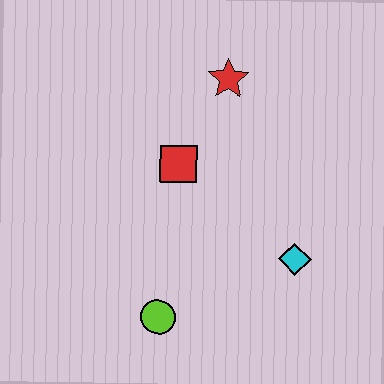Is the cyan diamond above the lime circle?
Yes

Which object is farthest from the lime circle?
The red star is farthest from the lime circle.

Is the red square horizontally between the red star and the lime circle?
Yes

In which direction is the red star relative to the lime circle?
The red star is above the lime circle.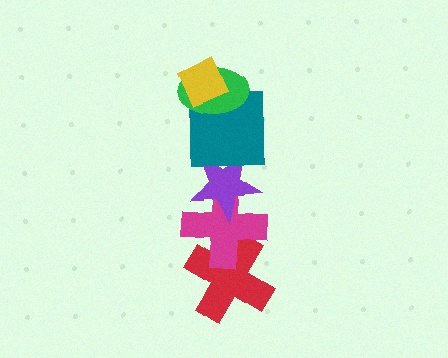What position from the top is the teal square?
The teal square is 3rd from the top.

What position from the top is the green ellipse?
The green ellipse is 2nd from the top.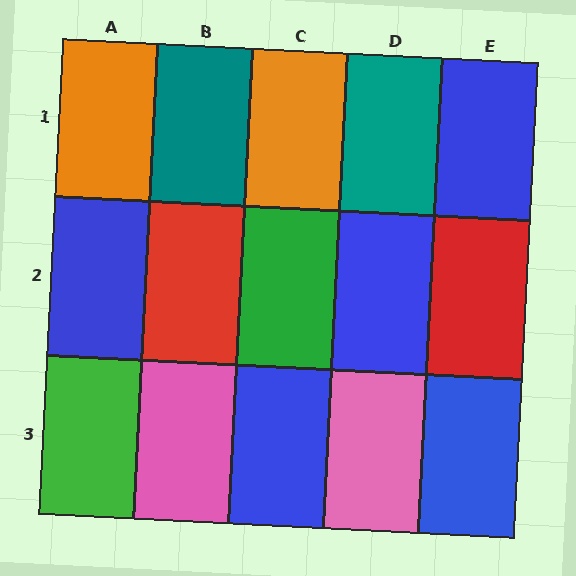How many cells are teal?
2 cells are teal.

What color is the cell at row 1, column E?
Blue.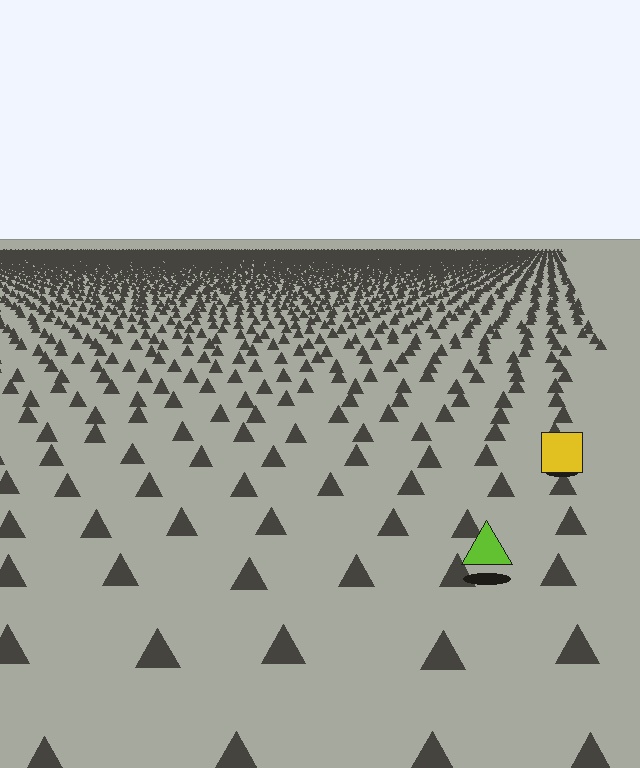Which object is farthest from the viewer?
The yellow square is farthest from the viewer. It appears smaller and the ground texture around it is denser.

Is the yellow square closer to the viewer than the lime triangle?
No. The lime triangle is closer — you can tell from the texture gradient: the ground texture is coarser near it.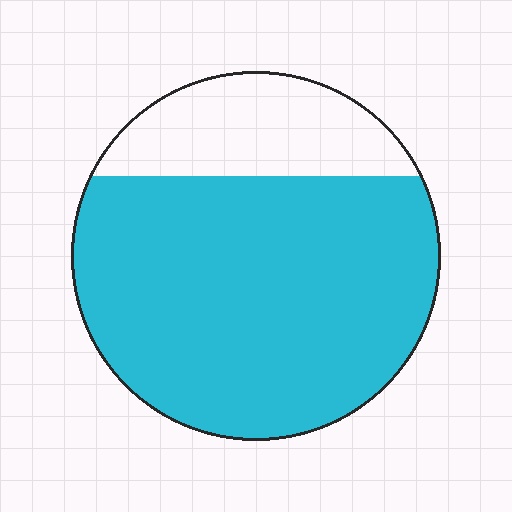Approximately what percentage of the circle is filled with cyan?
Approximately 75%.